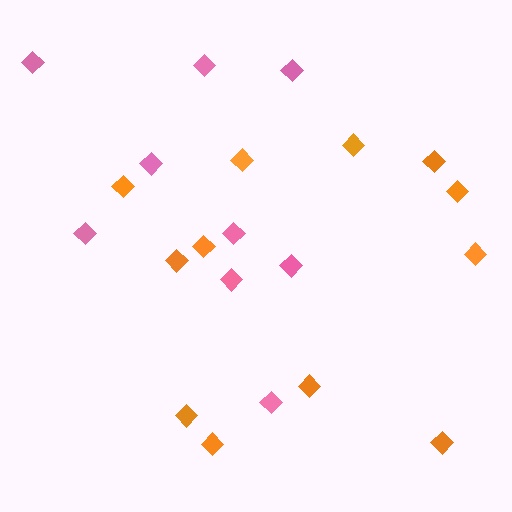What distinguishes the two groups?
There are 2 groups: one group of pink diamonds (9) and one group of orange diamonds (12).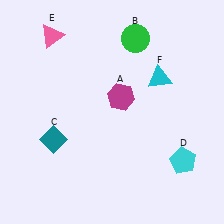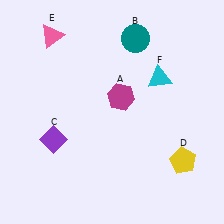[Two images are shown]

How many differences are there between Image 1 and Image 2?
There are 3 differences between the two images.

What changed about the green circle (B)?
In Image 1, B is green. In Image 2, it changed to teal.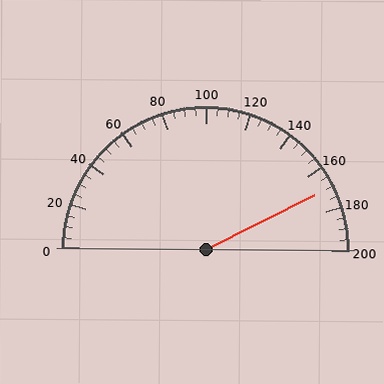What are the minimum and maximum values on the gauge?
The gauge ranges from 0 to 200.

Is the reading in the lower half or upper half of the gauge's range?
The reading is in the upper half of the range (0 to 200).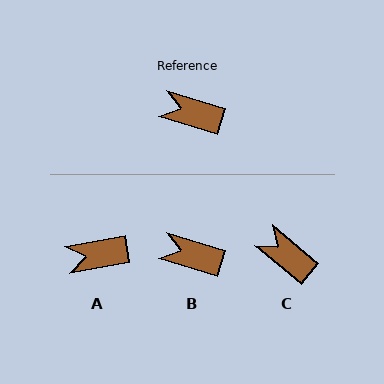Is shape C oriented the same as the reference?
No, it is off by about 23 degrees.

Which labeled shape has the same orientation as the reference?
B.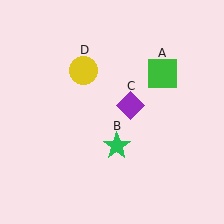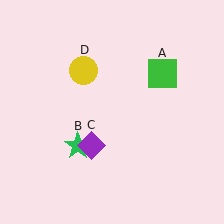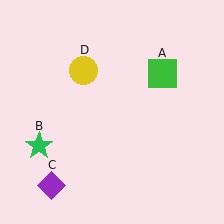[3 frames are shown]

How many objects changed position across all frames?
2 objects changed position: green star (object B), purple diamond (object C).